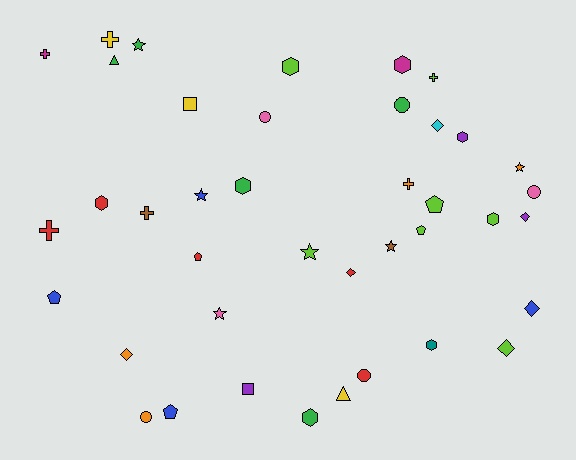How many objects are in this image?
There are 40 objects.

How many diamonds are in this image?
There are 6 diamonds.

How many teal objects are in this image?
There is 1 teal object.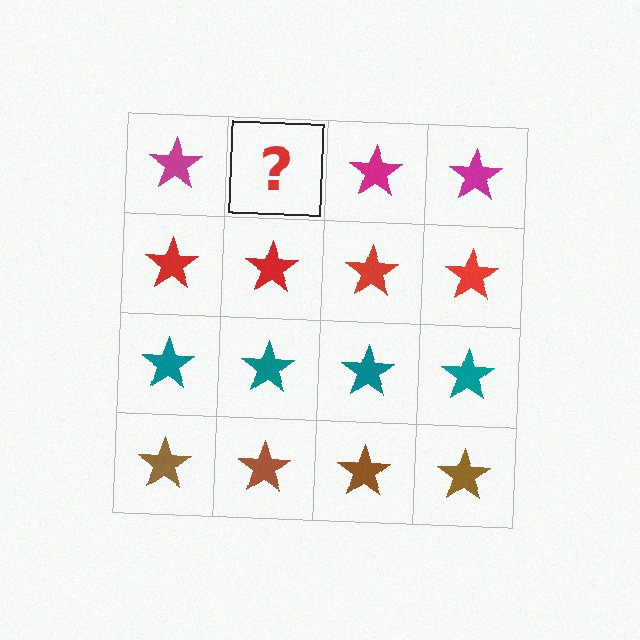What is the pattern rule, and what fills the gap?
The rule is that each row has a consistent color. The gap should be filled with a magenta star.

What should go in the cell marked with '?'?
The missing cell should contain a magenta star.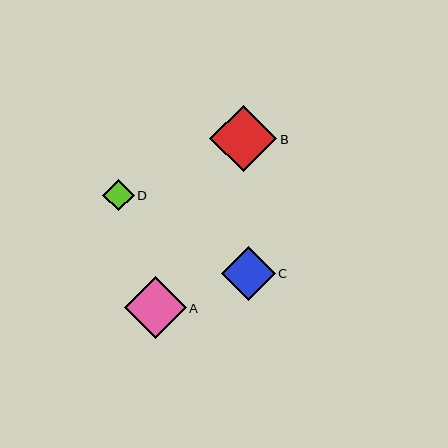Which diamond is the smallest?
Diamond D is the smallest with a size of approximately 32 pixels.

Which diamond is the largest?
Diamond B is the largest with a size of approximately 67 pixels.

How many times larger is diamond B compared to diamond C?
Diamond B is approximately 1.2 times the size of diamond C.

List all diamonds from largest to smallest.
From largest to smallest: B, A, C, D.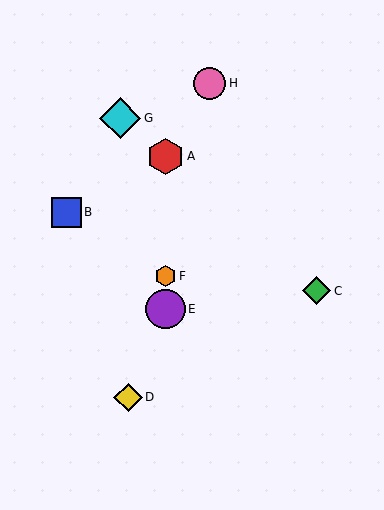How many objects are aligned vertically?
3 objects (A, E, F) are aligned vertically.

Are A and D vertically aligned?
No, A is at x≈166 and D is at x≈128.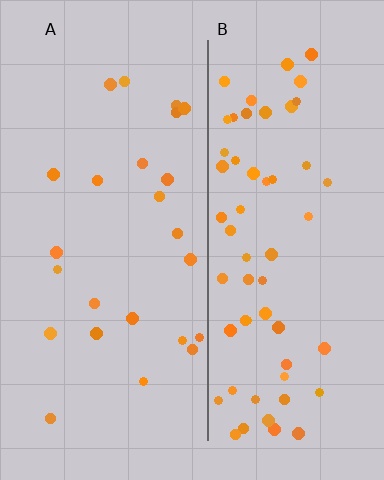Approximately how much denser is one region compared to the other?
Approximately 2.5× — region B over region A.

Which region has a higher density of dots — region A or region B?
B (the right).